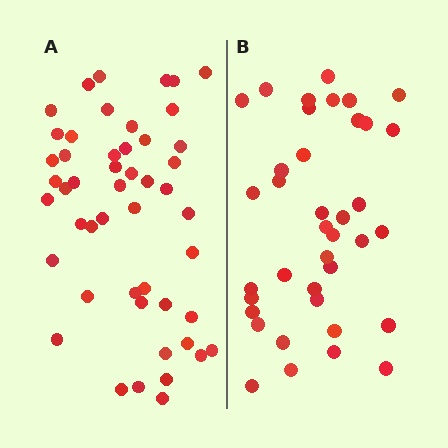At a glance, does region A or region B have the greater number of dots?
Region A (the left region) has more dots.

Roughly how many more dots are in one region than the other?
Region A has roughly 12 or so more dots than region B.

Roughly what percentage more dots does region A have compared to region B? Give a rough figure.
About 30% more.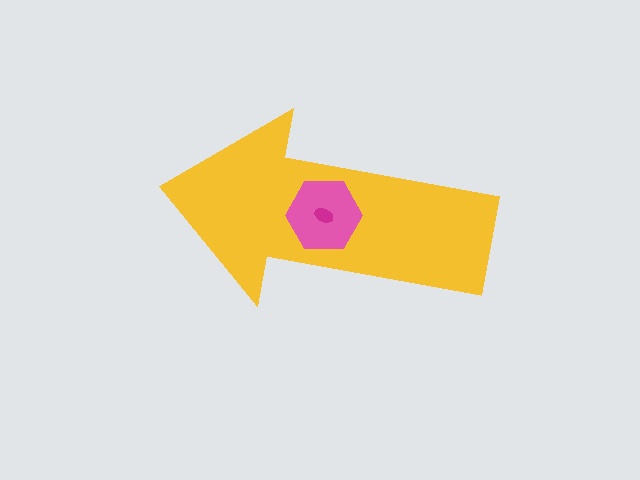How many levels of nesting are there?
3.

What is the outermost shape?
The yellow arrow.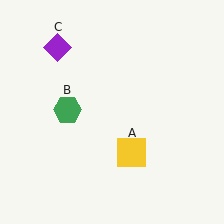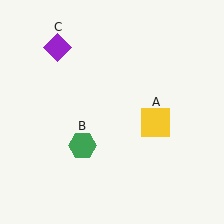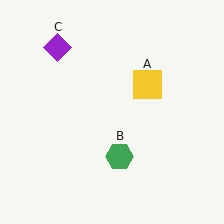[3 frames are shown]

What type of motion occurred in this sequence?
The yellow square (object A), green hexagon (object B) rotated counterclockwise around the center of the scene.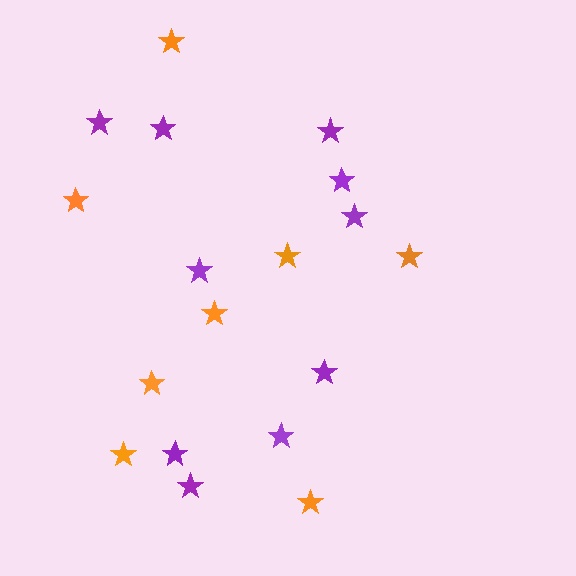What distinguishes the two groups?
There are 2 groups: one group of orange stars (8) and one group of purple stars (10).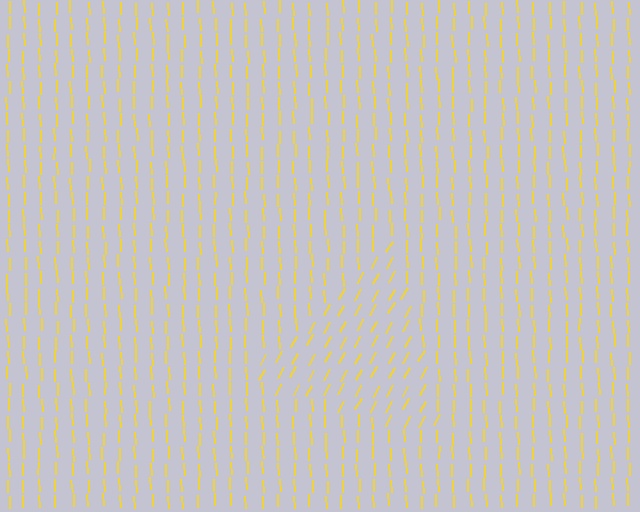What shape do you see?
I see a triangle.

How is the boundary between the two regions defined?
The boundary is defined purely by a change in line orientation (approximately 31 degrees difference). All lines are the same color and thickness.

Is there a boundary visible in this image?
Yes, there is a texture boundary formed by a change in line orientation.